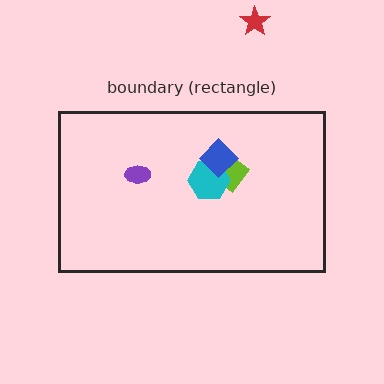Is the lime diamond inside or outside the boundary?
Inside.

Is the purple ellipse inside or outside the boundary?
Inside.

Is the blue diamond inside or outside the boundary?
Inside.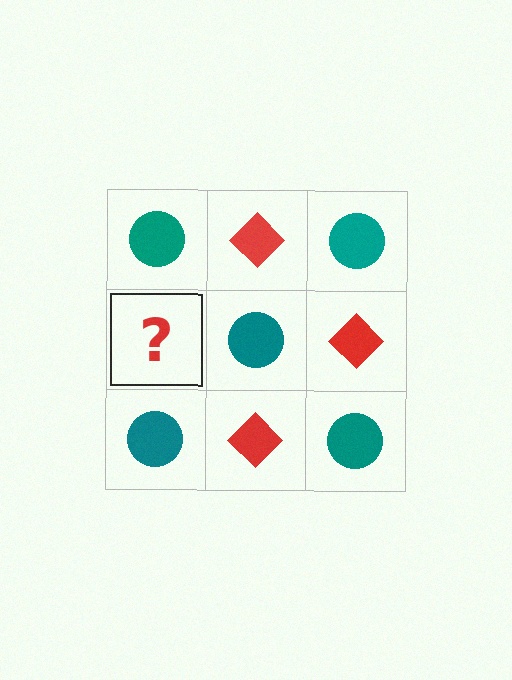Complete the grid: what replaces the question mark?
The question mark should be replaced with a red diamond.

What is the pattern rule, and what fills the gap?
The rule is that it alternates teal circle and red diamond in a checkerboard pattern. The gap should be filled with a red diamond.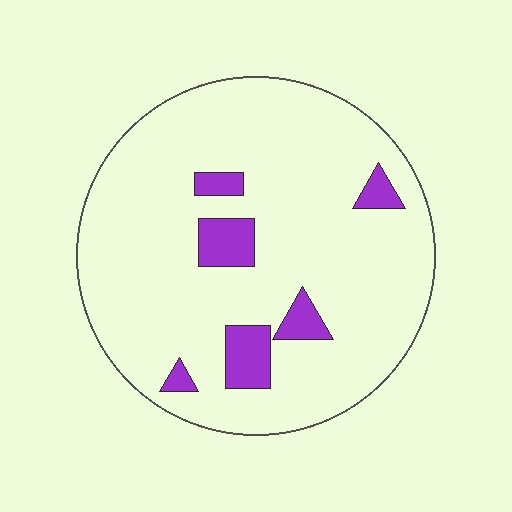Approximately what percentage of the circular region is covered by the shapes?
Approximately 10%.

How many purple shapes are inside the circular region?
6.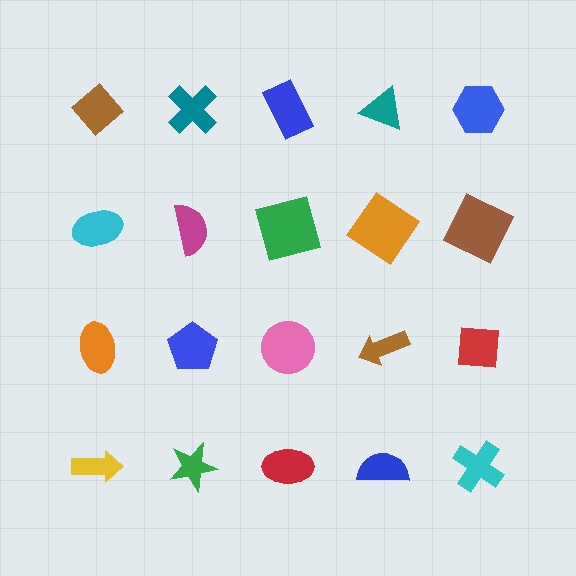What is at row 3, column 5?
A red square.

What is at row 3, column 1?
An orange ellipse.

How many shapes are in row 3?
5 shapes.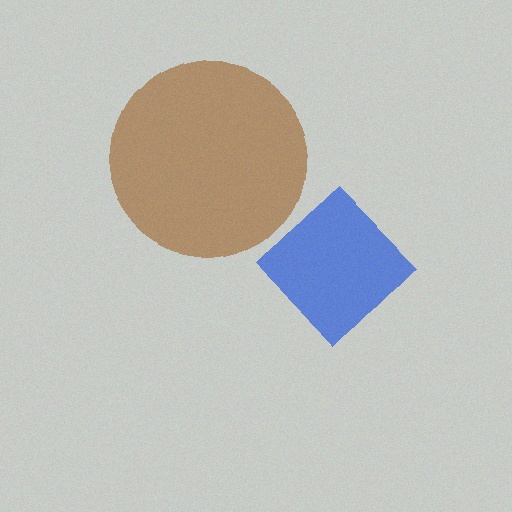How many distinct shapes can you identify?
There are 2 distinct shapes: a blue diamond, a brown circle.